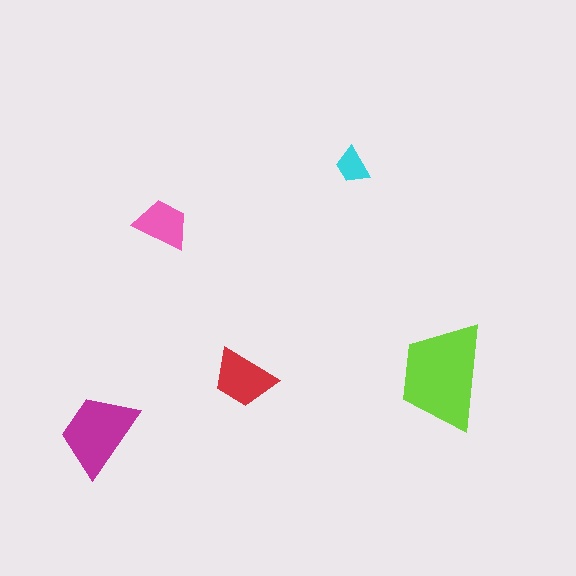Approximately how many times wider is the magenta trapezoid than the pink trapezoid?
About 1.5 times wider.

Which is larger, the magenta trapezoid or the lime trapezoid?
The lime one.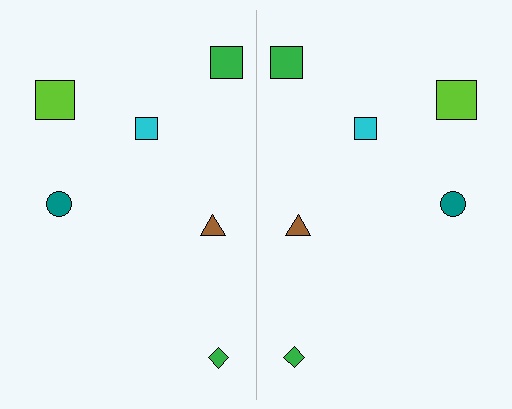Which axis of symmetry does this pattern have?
The pattern has a vertical axis of symmetry running through the center of the image.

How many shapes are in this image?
There are 12 shapes in this image.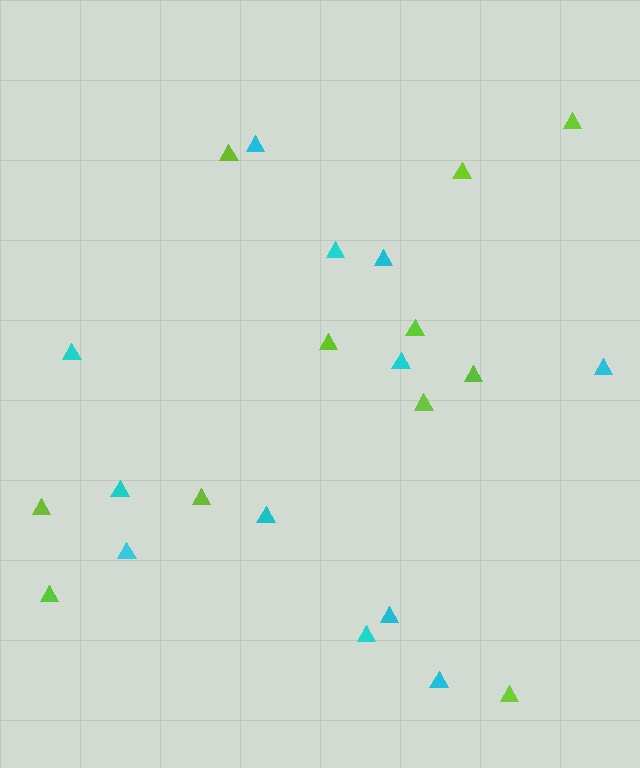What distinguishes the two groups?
There are 2 groups: one group of lime triangles (11) and one group of cyan triangles (12).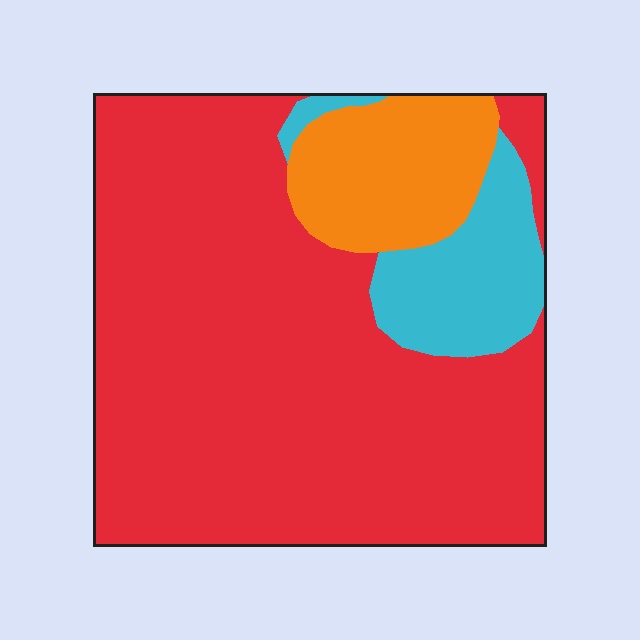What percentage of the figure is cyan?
Cyan covers about 10% of the figure.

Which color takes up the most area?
Red, at roughly 75%.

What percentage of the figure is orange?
Orange covers 13% of the figure.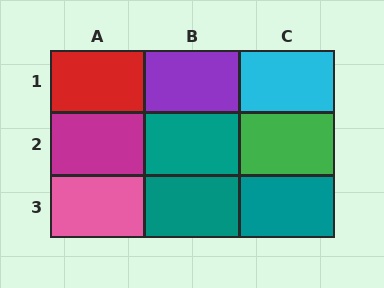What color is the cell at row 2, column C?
Green.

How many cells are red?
1 cell is red.